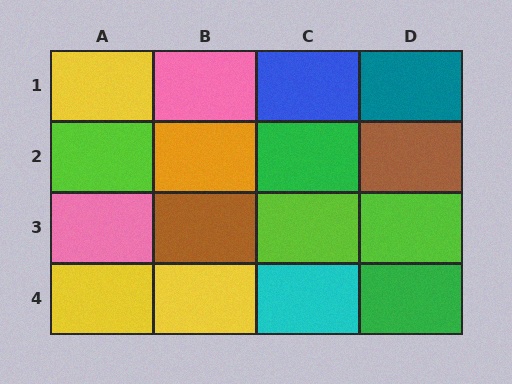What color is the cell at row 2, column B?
Orange.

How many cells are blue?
1 cell is blue.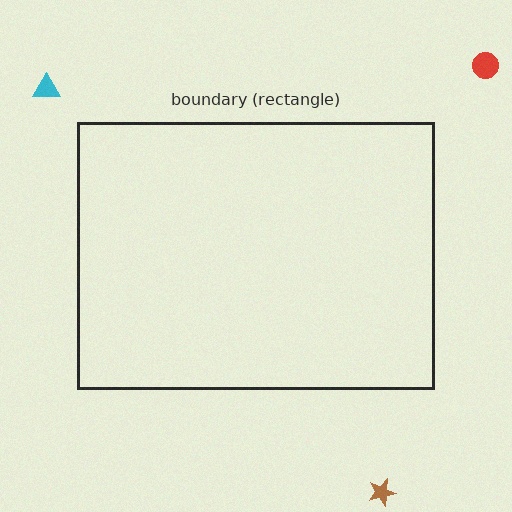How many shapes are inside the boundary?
0 inside, 3 outside.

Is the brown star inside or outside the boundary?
Outside.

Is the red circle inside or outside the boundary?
Outside.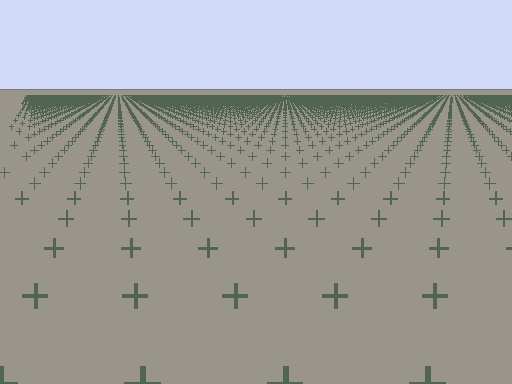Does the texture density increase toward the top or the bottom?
Density increases toward the top.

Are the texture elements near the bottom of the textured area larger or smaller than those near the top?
Larger. Near the bottom, elements are closer to the viewer and appear at a bigger on-screen size.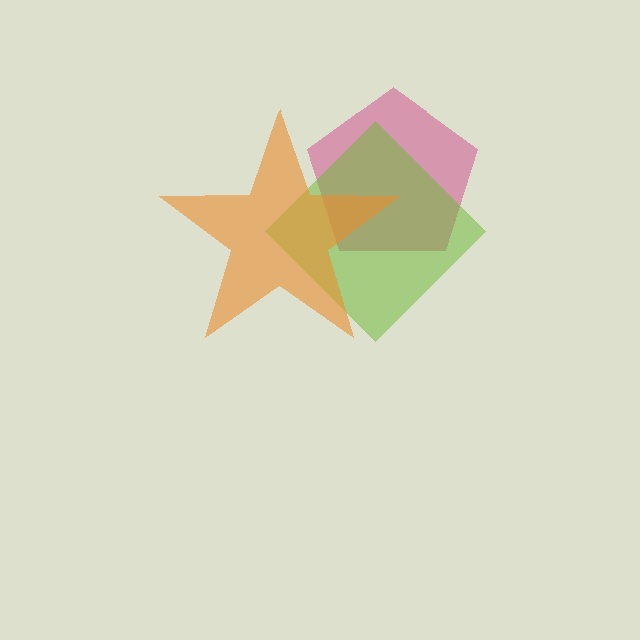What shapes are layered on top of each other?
The layered shapes are: a magenta pentagon, a lime diamond, an orange star.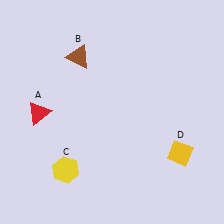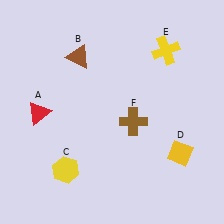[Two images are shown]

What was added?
A yellow cross (E), a brown cross (F) were added in Image 2.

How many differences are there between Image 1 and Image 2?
There are 2 differences between the two images.